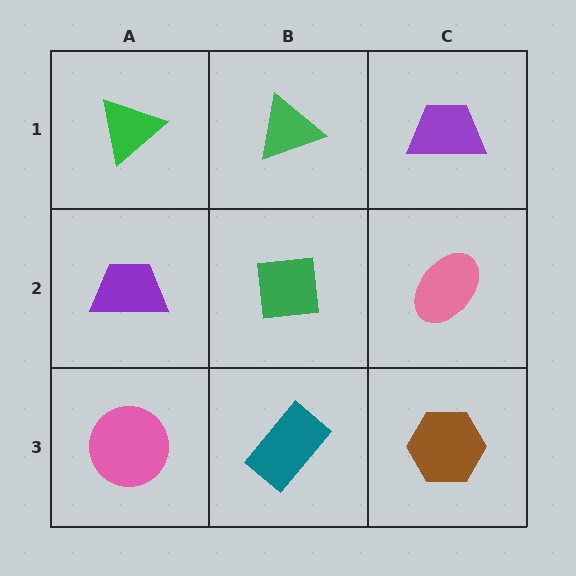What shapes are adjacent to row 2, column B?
A green triangle (row 1, column B), a teal rectangle (row 3, column B), a purple trapezoid (row 2, column A), a pink ellipse (row 2, column C).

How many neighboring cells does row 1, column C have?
2.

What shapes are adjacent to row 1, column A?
A purple trapezoid (row 2, column A), a green triangle (row 1, column B).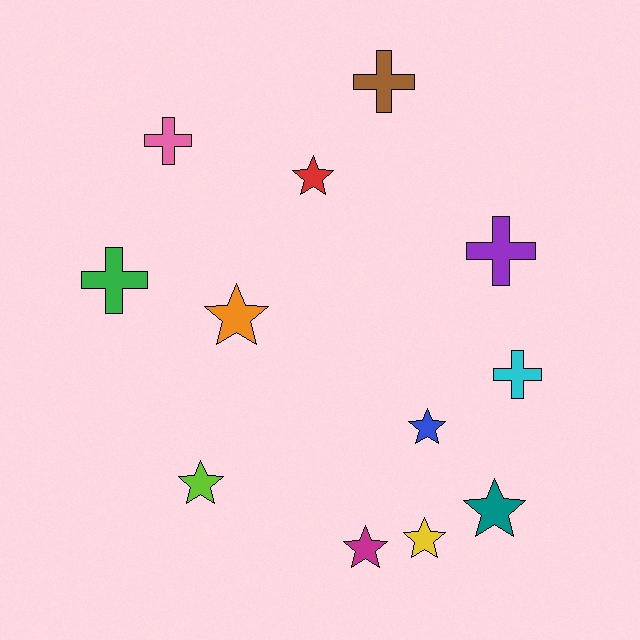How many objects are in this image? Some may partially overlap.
There are 12 objects.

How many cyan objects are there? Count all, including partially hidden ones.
There is 1 cyan object.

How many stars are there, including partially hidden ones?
There are 7 stars.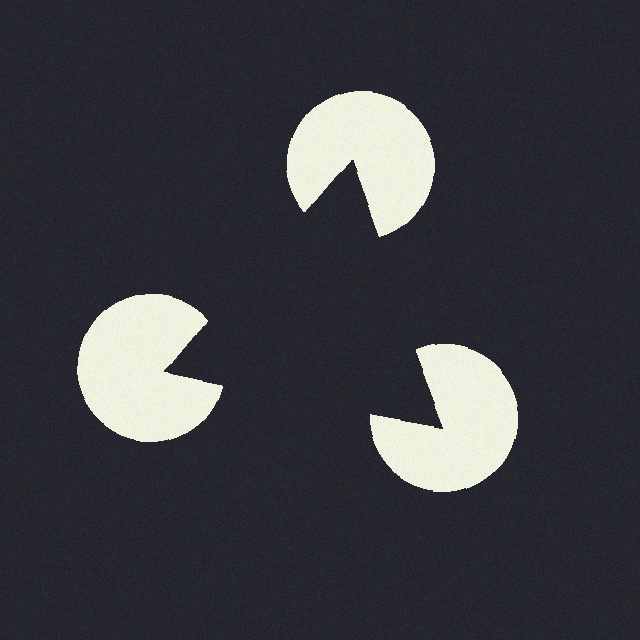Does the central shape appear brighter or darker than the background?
It typically appears slightly darker than the background, even though no actual brightness change is drawn.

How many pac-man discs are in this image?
There are 3 — one at each vertex of the illusory triangle.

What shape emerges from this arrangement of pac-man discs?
An illusory triangle — its edges are inferred from the aligned wedge cuts in the pac-man discs, not physically drawn.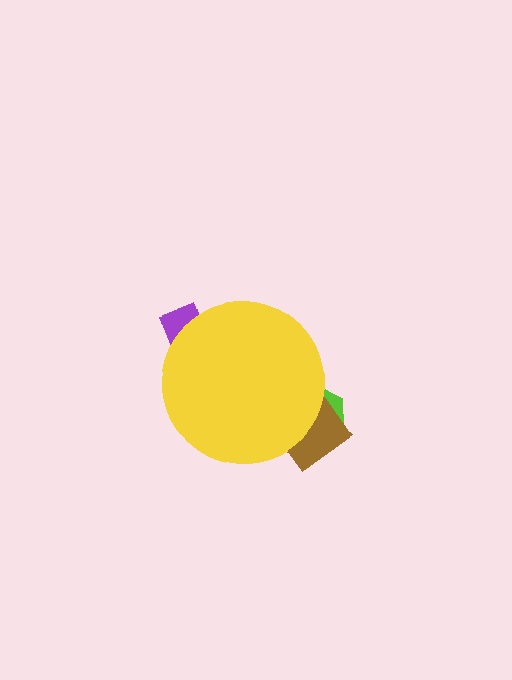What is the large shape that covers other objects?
A yellow circle.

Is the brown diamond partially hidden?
Yes, the brown diamond is partially hidden behind the yellow circle.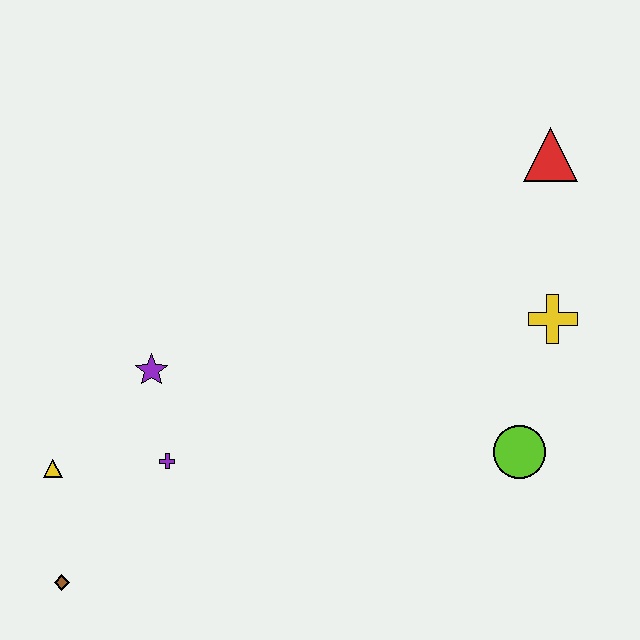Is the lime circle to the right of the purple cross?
Yes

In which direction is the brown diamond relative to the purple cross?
The brown diamond is below the purple cross.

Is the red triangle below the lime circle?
No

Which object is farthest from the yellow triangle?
The red triangle is farthest from the yellow triangle.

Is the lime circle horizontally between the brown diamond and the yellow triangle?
No